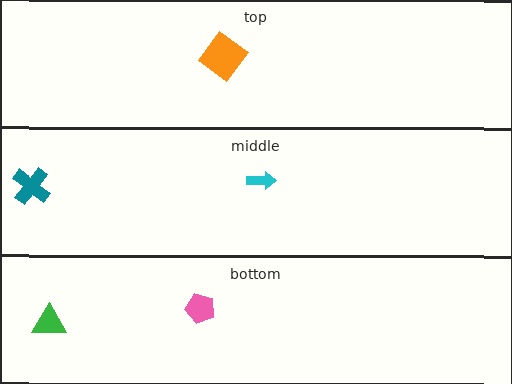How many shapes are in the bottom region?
2.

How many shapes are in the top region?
1.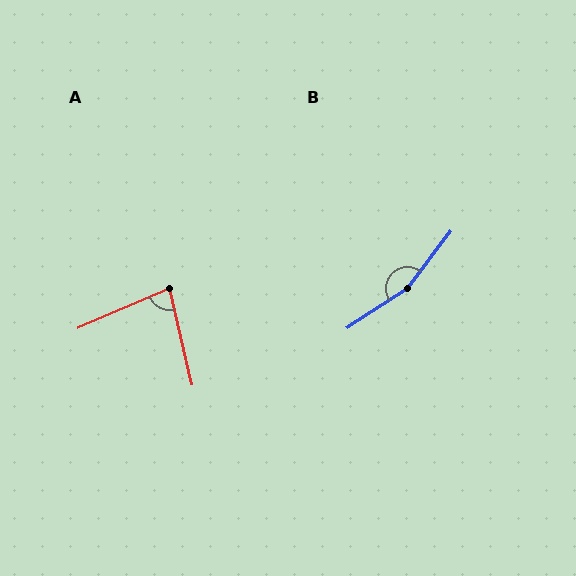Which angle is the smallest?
A, at approximately 79 degrees.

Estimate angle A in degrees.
Approximately 79 degrees.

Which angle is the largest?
B, at approximately 161 degrees.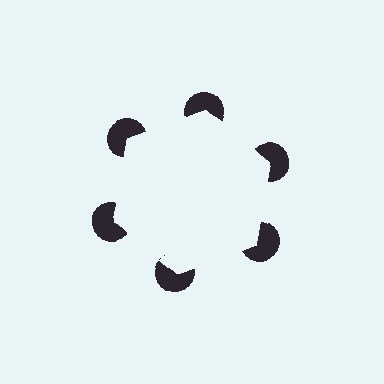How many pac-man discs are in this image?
There are 6 — one at each vertex of the illusory hexagon.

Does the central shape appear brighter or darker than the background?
It typically appears slightly brighter than the background, even though no actual brightness change is drawn.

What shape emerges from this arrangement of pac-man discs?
An illusory hexagon — its edges are inferred from the aligned wedge cuts in the pac-man discs, not physically drawn.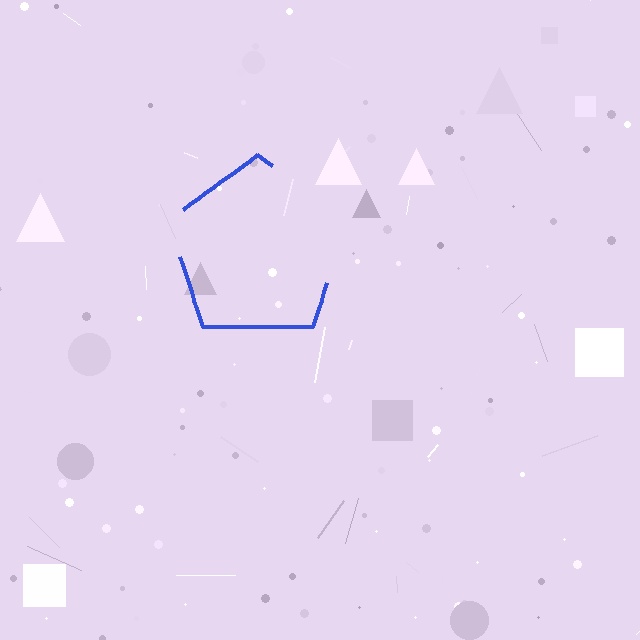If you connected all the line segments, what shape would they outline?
They would outline a pentagon.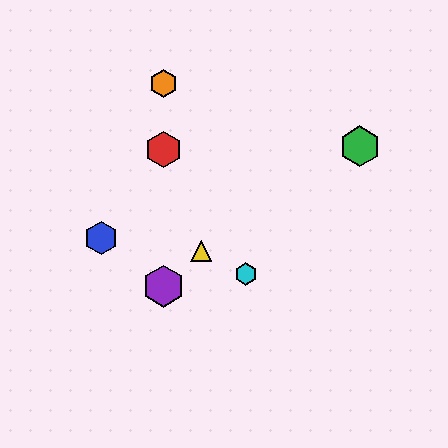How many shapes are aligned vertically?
3 shapes (the red hexagon, the purple hexagon, the orange hexagon) are aligned vertically.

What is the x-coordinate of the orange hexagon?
The orange hexagon is at x≈164.